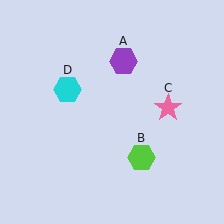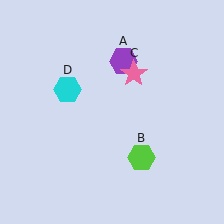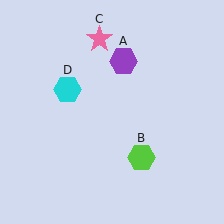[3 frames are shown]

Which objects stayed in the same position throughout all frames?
Purple hexagon (object A) and lime hexagon (object B) and cyan hexagon (object D) remained stationary.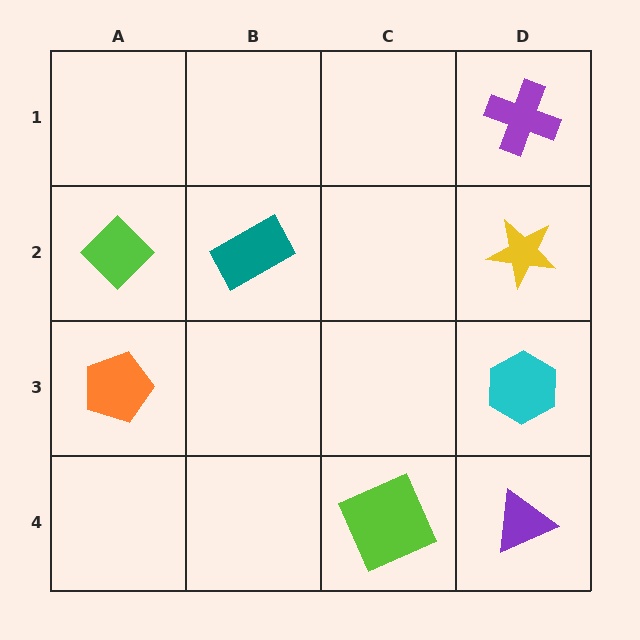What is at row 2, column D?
A yellow star.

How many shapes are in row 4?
2 shapes.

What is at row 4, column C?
A lime square.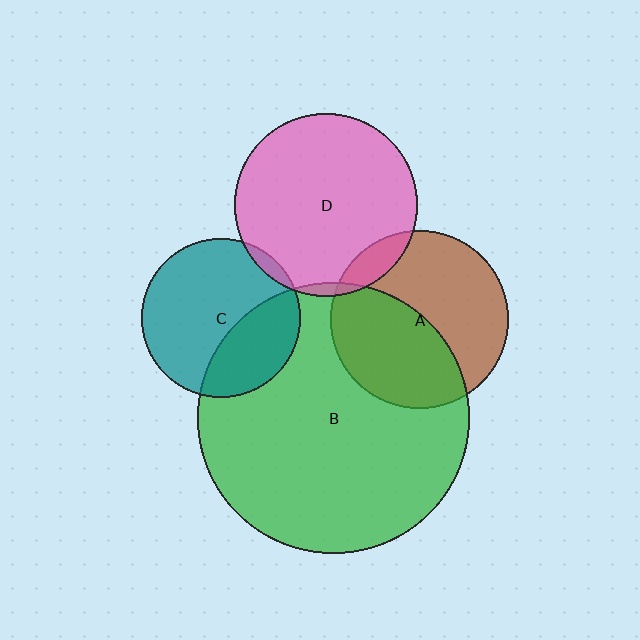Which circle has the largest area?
Circle B (green).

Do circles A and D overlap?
Yes.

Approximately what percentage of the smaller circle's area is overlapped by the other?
Approximately 10%.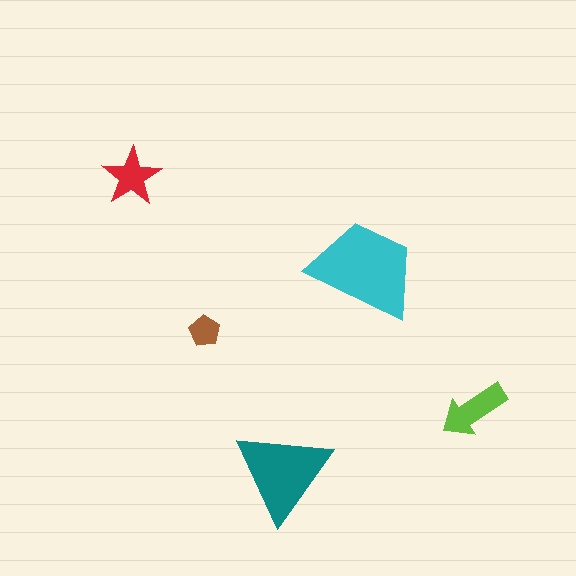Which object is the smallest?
The brown pentagon.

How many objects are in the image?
There are 5 objects in the image.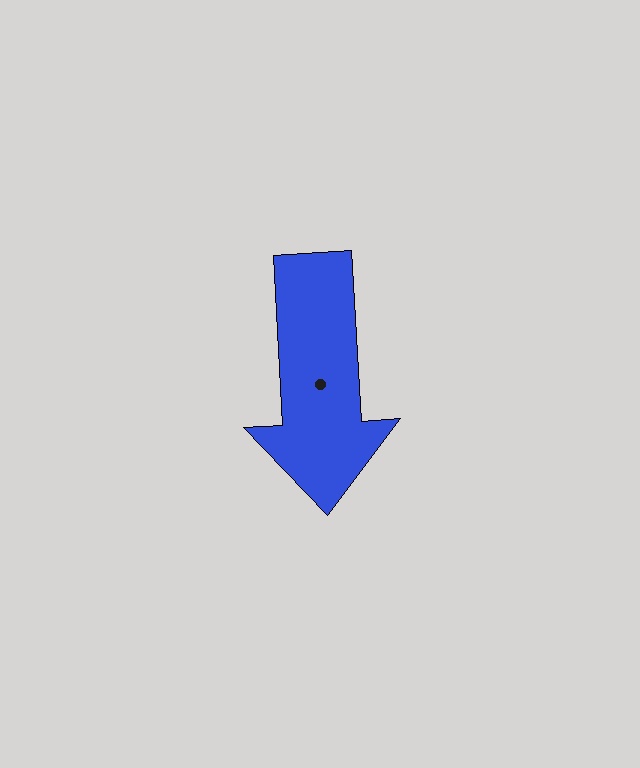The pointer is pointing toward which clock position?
Roughly 6 o'clock.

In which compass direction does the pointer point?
South.